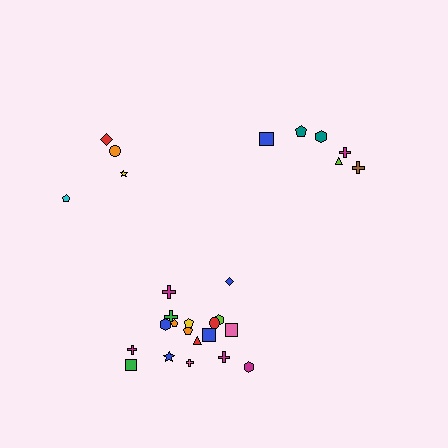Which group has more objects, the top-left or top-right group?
The top-right group.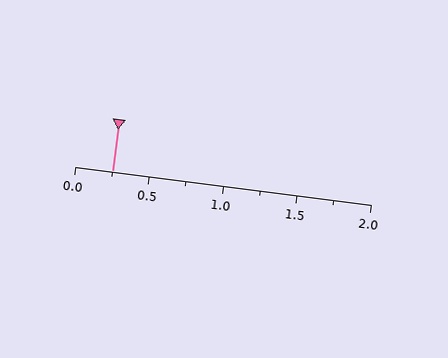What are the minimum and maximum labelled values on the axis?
The axis runs from 0.0 to 2.0.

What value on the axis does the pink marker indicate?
The marker indicates approximately 0.25.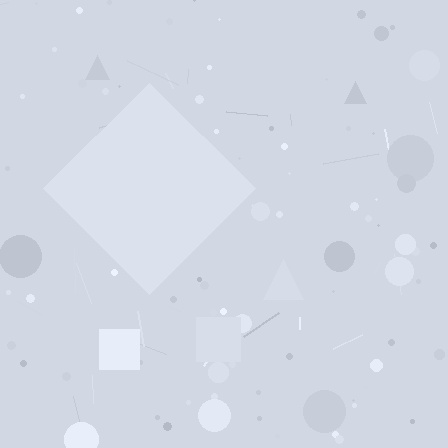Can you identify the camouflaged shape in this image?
The camouflaged shape is a diamond.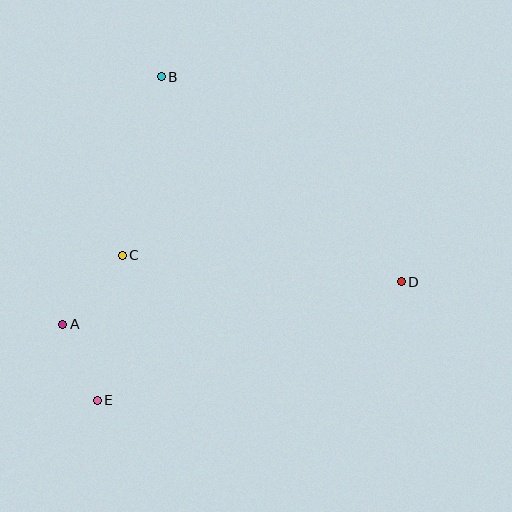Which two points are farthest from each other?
Points A and D are farthest from each other.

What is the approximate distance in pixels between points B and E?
The distance between B and E is approximately 330 pixels.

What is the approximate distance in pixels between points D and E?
The distance between D and E is approximately 326 pixels.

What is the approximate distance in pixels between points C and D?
The distance between C and D is approximately 280 pixels.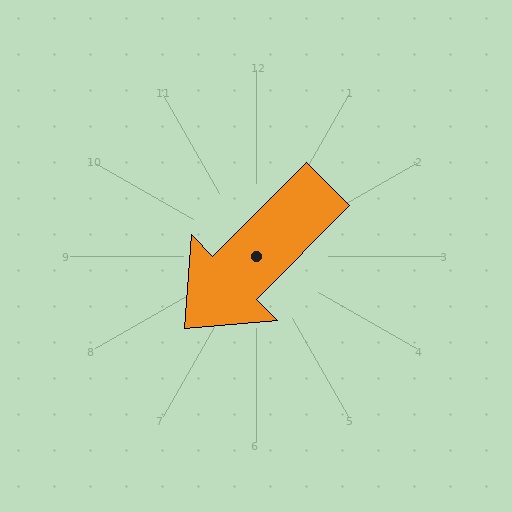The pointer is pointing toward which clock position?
Roughly 7 o'clock.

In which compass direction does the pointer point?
Southwest.